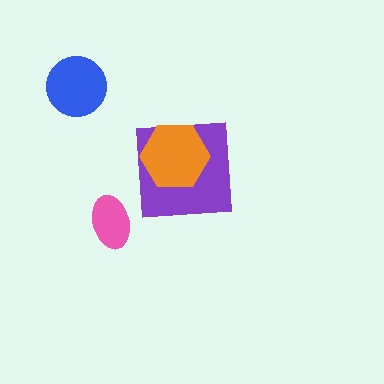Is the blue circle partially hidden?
No, no other shape covers it.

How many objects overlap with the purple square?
1 object overlaps with the purple square.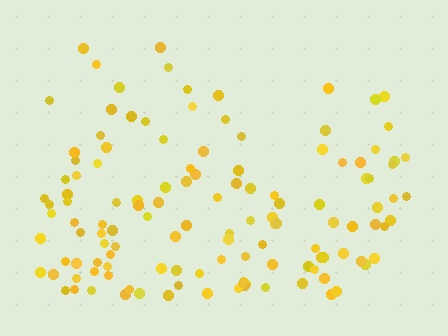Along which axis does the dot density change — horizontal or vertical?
Vertical.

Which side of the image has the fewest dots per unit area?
The top.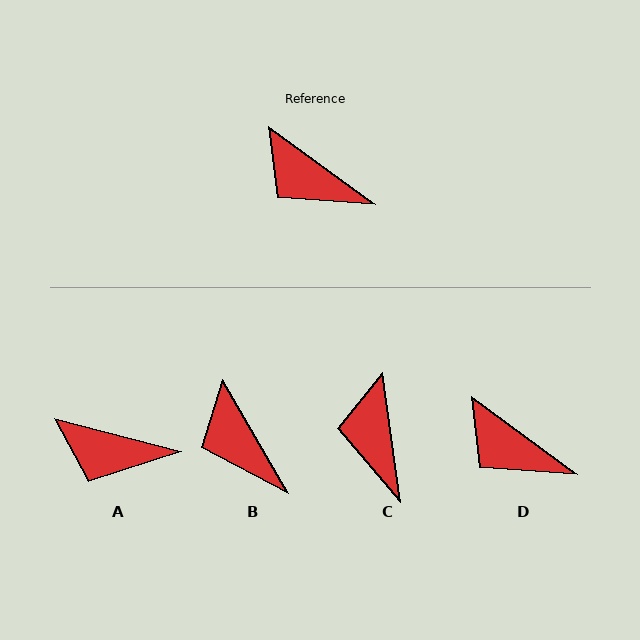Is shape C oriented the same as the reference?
No, it is off by about 46 degrees.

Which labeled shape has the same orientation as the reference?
D.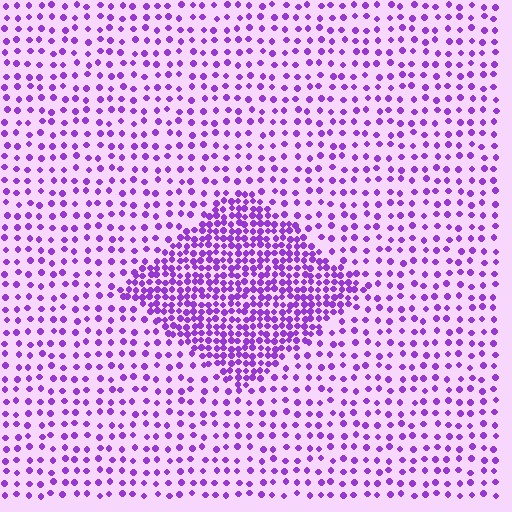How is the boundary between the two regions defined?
The boundary is defined by a change in element density (approximately 2.5x ratio). All elements are the same color, size, and shape.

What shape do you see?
I see a diamond.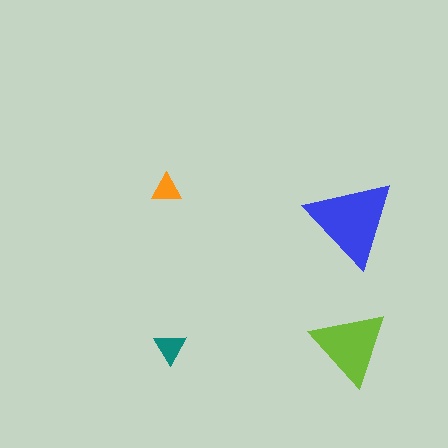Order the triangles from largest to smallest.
the blue one, the lime one, the teal one, the orange one.